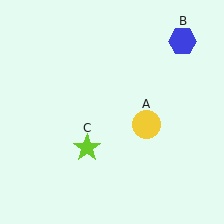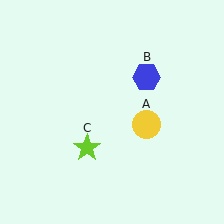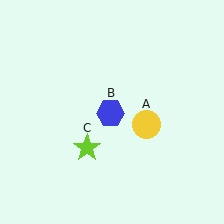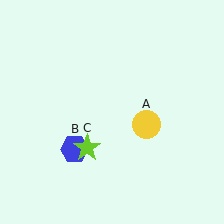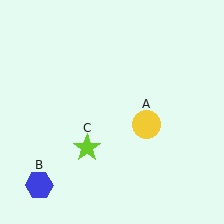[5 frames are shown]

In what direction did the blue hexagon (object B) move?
The blue hexagon (object B) moved down and to the left.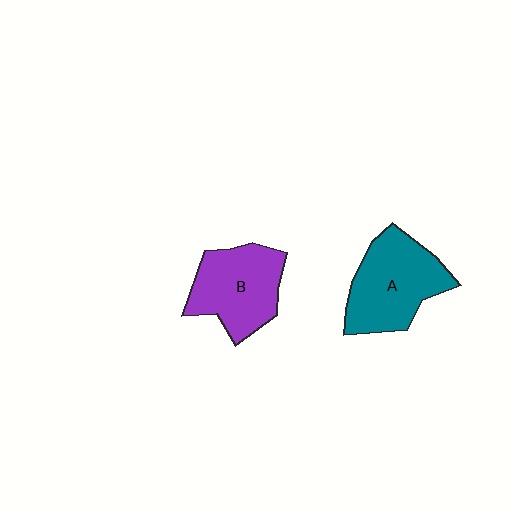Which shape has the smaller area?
Shape B (purple).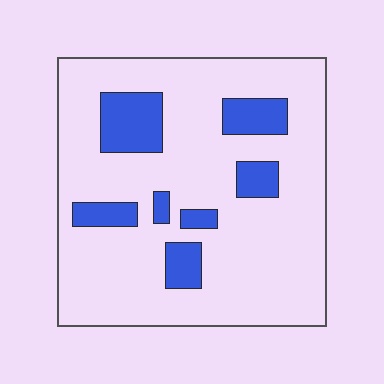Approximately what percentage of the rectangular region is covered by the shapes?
Approximately 15%.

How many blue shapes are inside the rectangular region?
7.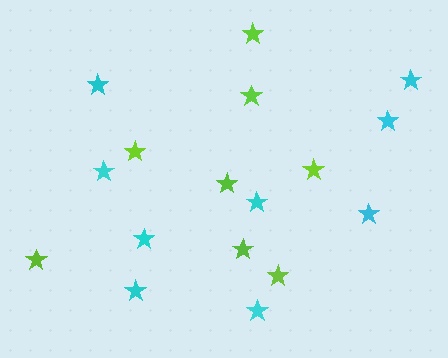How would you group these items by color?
There are 2 groups: one group of cyan stars (9) and one group of lime stars (8).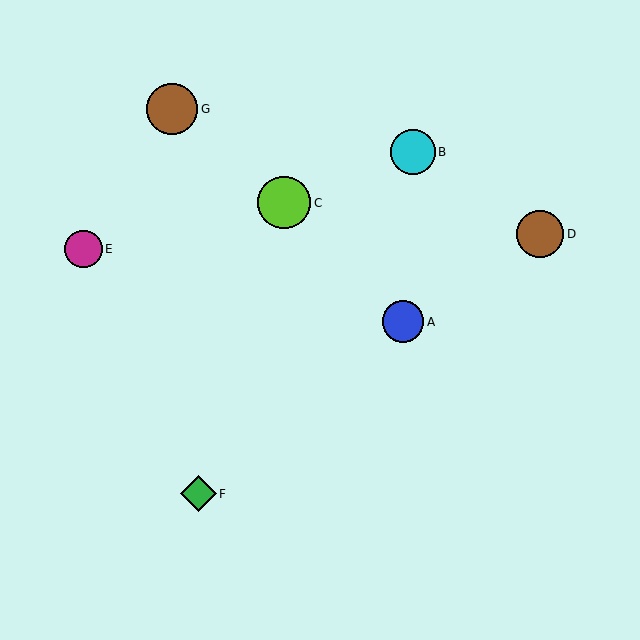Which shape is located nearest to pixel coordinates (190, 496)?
The green diamond (labeled F) at (198, 494) is nearest to that location.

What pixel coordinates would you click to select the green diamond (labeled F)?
Click at (198, 494) to select the green diamond F.